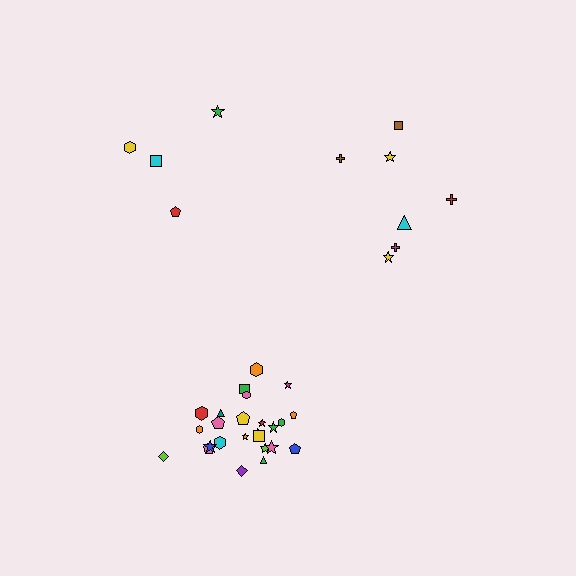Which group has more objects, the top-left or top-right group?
The top-right group.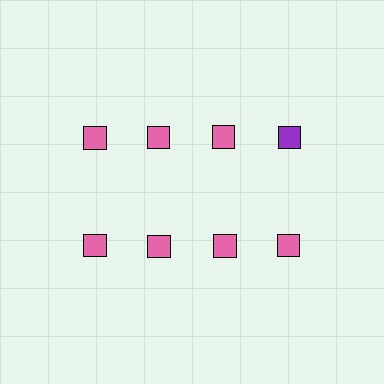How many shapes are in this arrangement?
There are 8 shapes arranged in a grid pattern.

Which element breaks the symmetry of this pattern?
The purple square in the top row, second from right column breaks the symmetry. All other shapes are pink squares.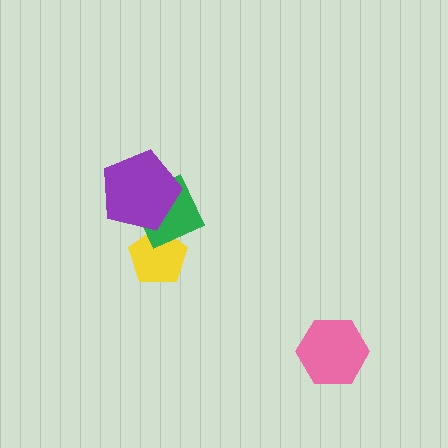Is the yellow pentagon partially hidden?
Yes, it is partially covered by another shape.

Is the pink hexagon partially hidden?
No, no other shape covers it.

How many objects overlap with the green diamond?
2 objects overlap with the green diamond.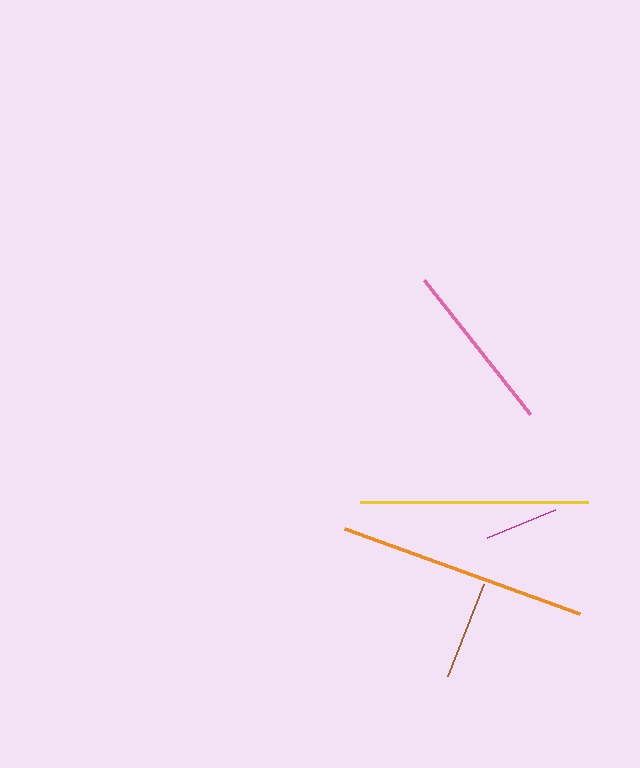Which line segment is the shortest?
The magenta line is the shortest at approximately 73 pixels.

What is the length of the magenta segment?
The magenta segment is approximately 73 pixels long.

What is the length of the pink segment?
The pink segment is approximately 171 pixels long.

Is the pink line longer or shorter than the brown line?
The pink line is longer than the brown line.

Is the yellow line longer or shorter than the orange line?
The orange line is longer than the yellow line.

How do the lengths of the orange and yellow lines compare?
The orange and yellow lines are approximately the same length.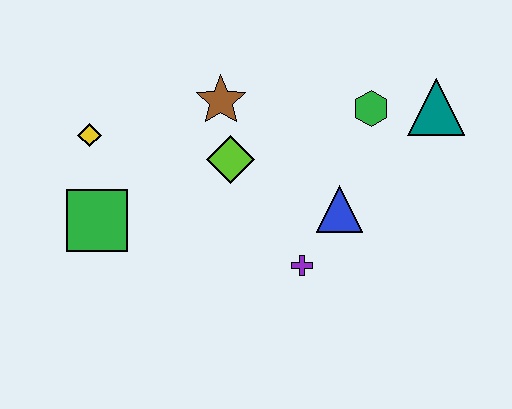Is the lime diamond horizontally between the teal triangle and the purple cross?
No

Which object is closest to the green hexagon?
The teal triangle is closest to the green hexagon.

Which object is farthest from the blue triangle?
The yellow diamond is farthest from the blue triangle.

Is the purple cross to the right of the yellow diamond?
Yes